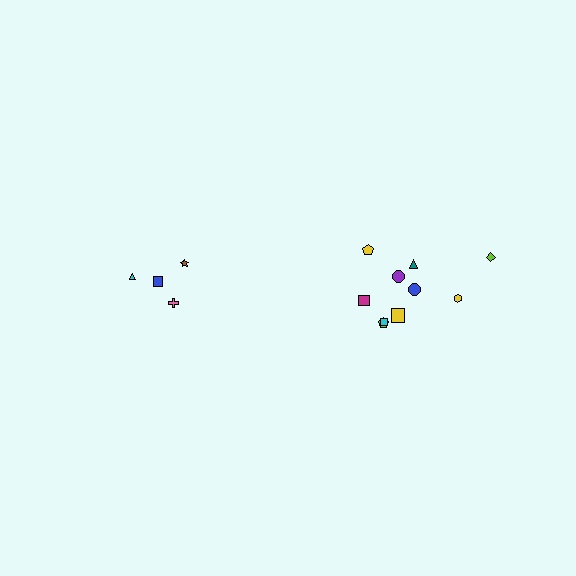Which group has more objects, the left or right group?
The right group.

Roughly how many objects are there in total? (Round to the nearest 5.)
Roughly 15 objects in total.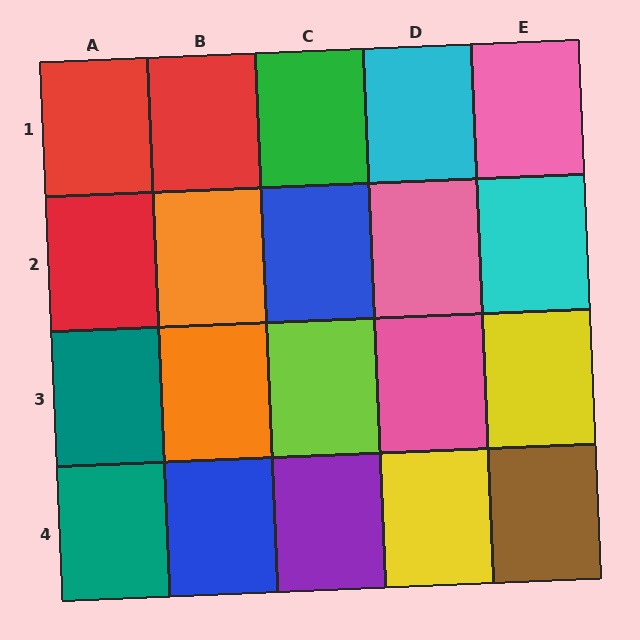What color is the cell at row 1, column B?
Red.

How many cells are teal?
2 cells are teal.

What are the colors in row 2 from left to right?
Red, orange, blue, pink, cyan.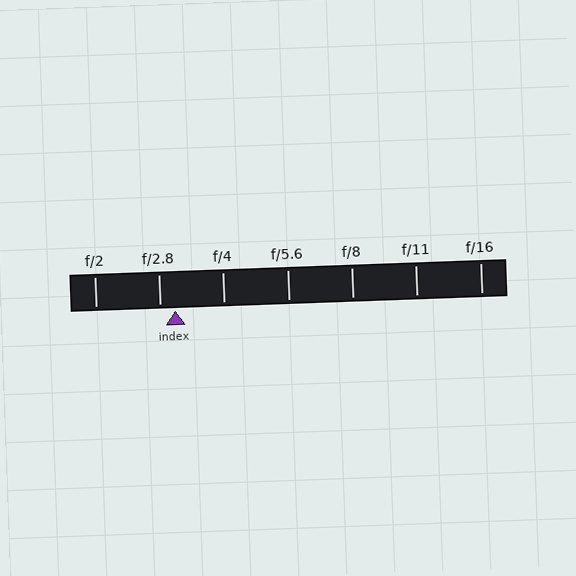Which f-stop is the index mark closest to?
The index mark is closest to f/2.8.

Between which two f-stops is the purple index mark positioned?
The index mark is between f/2.8 and f/4.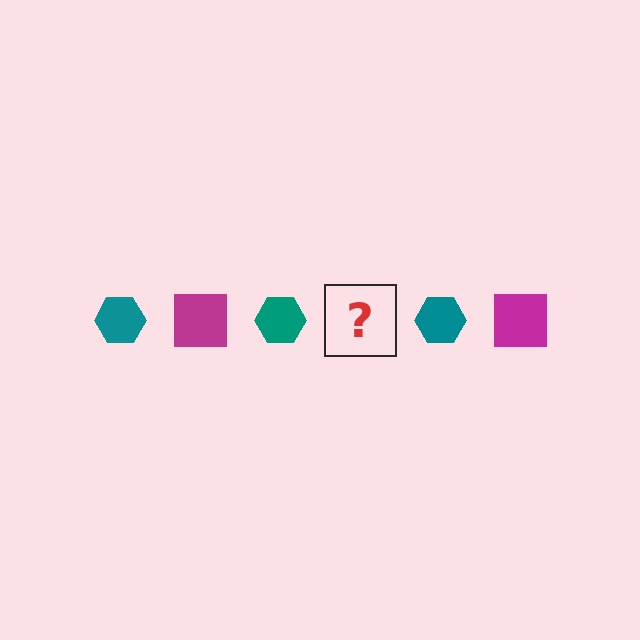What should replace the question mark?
The question mark should be replaced with a magenta square.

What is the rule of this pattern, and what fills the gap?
The rule is that the pattern alternates between teal hexagon and magenta square. The gap should be filled with a magenta square.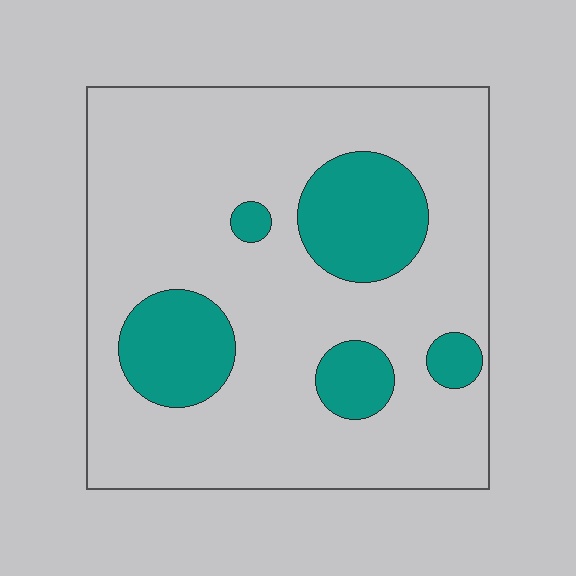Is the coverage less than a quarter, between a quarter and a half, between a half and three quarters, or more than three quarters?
Less than a quarter.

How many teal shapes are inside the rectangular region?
5.